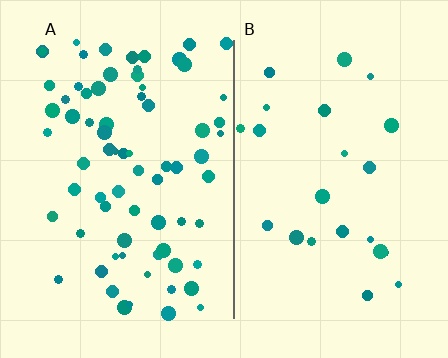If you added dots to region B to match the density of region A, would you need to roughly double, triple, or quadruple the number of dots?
Approximately triple.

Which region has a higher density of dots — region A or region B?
A (the left).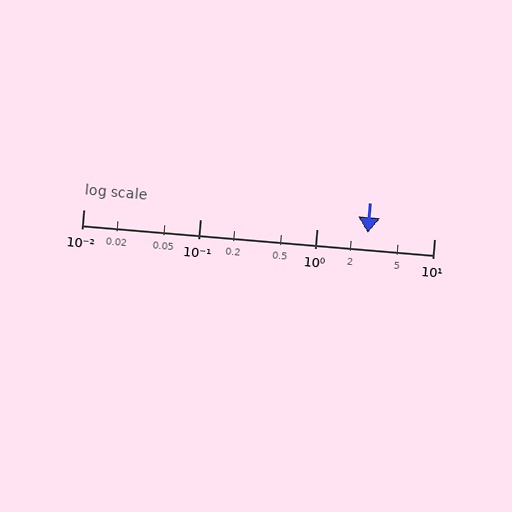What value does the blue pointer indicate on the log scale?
The pointer indicates approximately 2.7.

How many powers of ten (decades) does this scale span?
The scale spans 3 decades, from 0.01 to 10.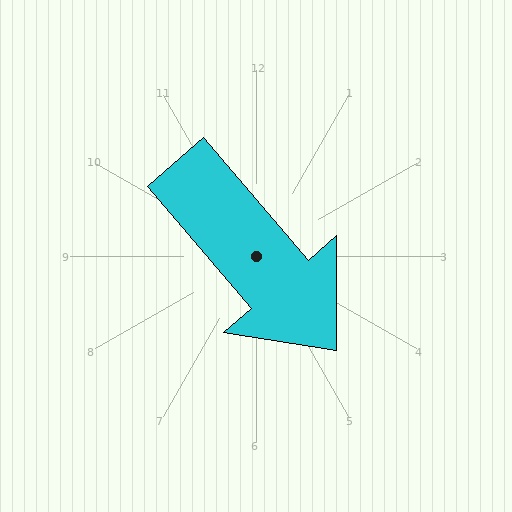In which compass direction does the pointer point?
Southeast.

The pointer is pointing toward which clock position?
Roughly 5 o'clock.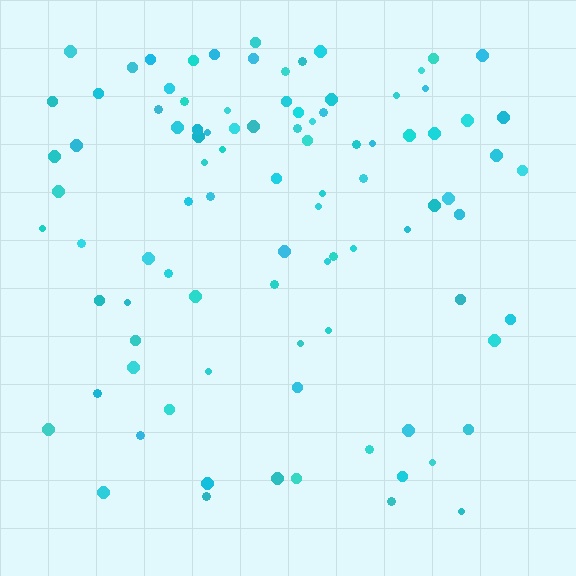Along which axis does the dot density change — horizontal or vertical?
Vertical.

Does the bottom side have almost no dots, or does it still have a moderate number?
Still a moderate number, just noticeably fewer than the top.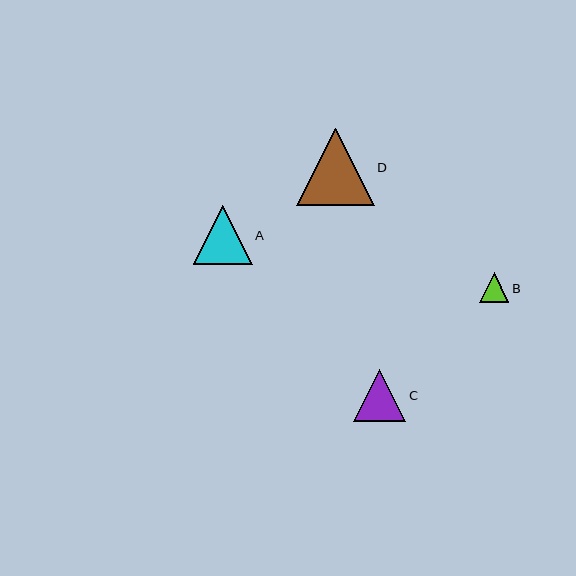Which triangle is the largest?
Triangle D is the largest with a size of approximately 78 pixels.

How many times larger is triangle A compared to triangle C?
Triangle A is approximately 1.1 times the size of triangle C.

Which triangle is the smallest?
Triangle B is the smallest with a size of approximately 29 pixels.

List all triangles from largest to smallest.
From largest to smallest: D, A, C, B.